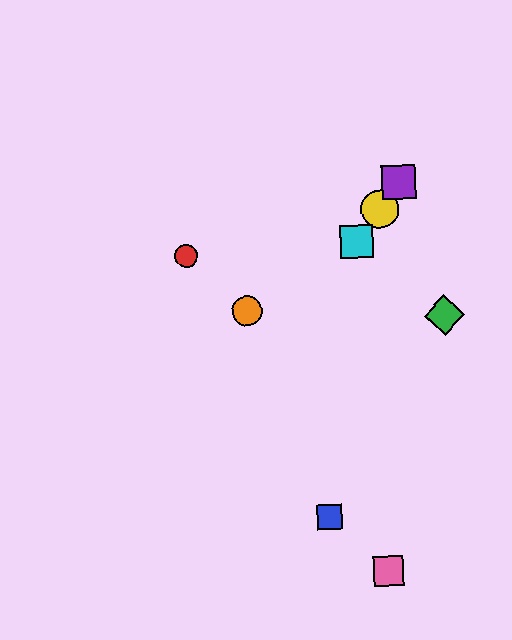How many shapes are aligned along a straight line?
3 shapes (the yellow circle, the purple square, the cyan square) are aligned along a straight line.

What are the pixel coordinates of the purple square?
The purple square is at (399, 182).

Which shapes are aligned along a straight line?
The yellow circle, the purple square, the cyan square are aligned along a straight line.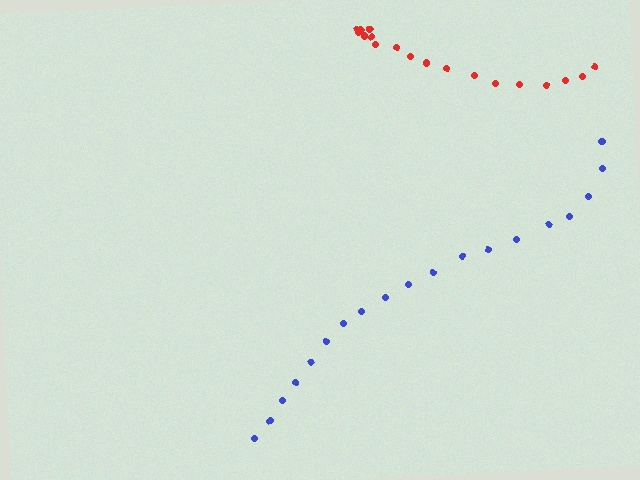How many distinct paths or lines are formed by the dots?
There are 2 distinct paths.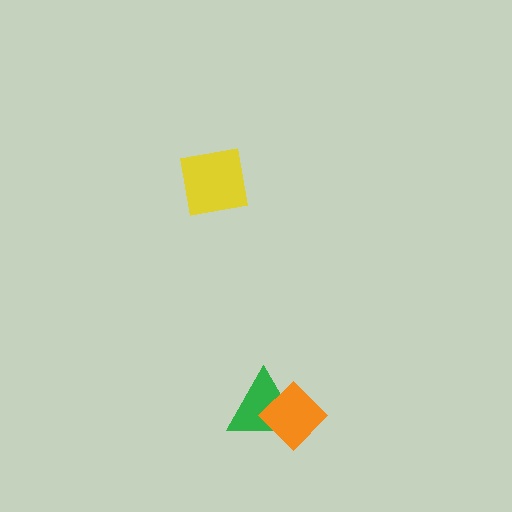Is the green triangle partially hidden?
Yes, it is partially covered by another shape.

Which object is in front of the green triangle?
The orange diamond is in front of the green triangle.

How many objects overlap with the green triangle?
1 object overlaps with the green triangle.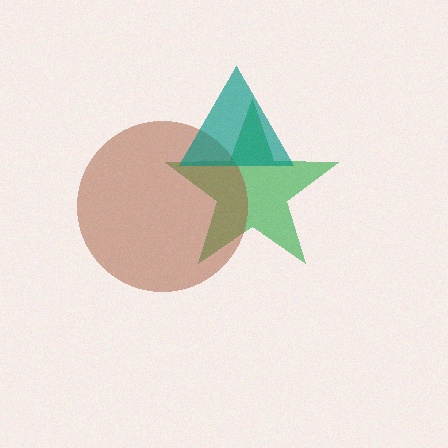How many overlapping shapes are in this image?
There are 3 overlapping shapes in the image.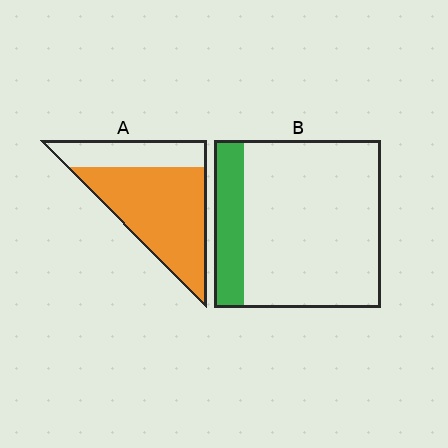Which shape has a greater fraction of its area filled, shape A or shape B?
Shape A.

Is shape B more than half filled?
No.